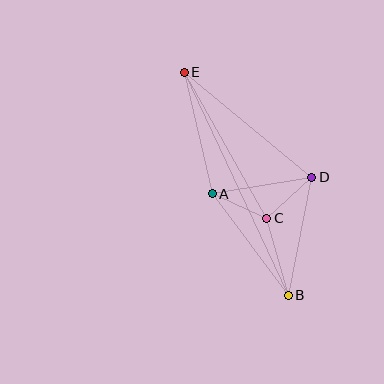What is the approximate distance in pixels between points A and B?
The distance between A and B is approximately 127 pixels.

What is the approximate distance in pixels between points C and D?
The distance between C and D is approximately 61 pixels.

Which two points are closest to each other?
Points A and C are closest to each other.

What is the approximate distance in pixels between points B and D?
The distance between B and D is approximately 120 pixels.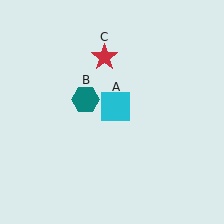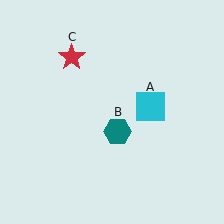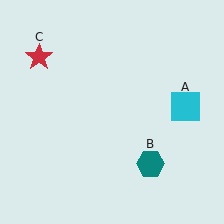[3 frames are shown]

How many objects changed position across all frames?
3 objects changed position: cyan square (object A), teal hexagon (object B), red star (object C).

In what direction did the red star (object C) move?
The red star (object C) moved left.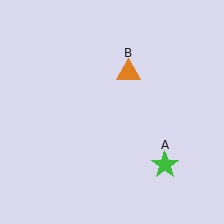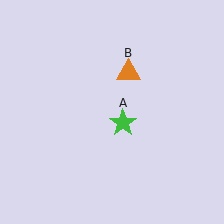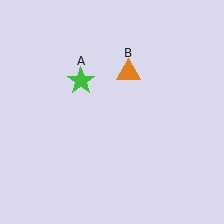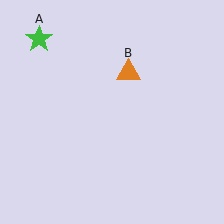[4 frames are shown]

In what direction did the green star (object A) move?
The green star (object A) moved up and to the left.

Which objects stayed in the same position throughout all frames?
Orange triangle (object B) remained stationary.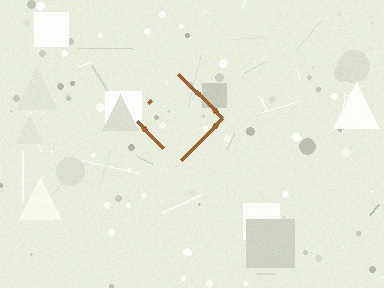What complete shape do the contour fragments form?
The contour fragments form a diamond.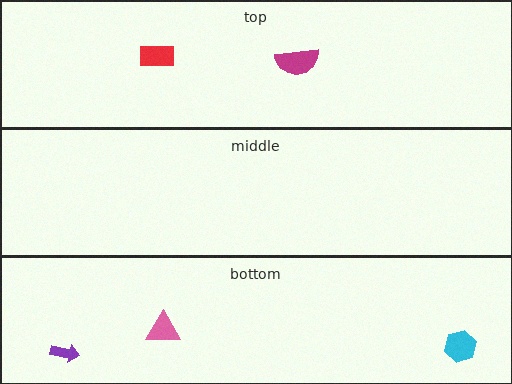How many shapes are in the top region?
2.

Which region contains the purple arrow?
The bottom region.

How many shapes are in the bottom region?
3.